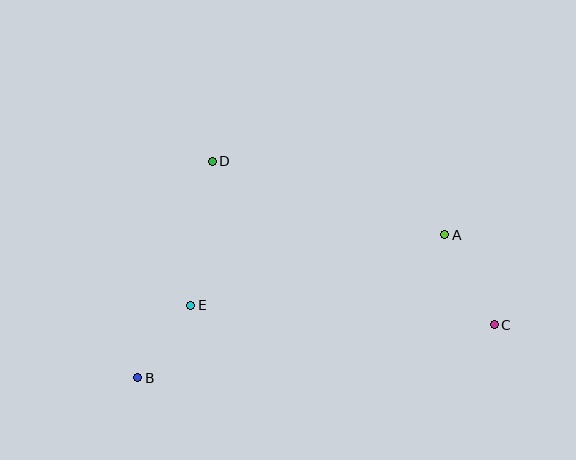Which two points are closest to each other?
Points B and E are closest to each other.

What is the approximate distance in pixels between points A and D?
The distance between A and D is approximately 243 pixels.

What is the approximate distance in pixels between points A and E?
The distance between A and E is approximately 264 pixels.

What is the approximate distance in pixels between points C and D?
The distance between C and D is approximately 326 pixels.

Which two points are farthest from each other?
Points B and C are farthest from each other.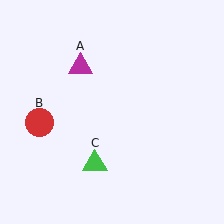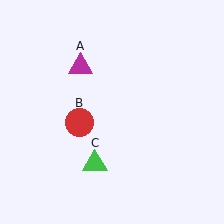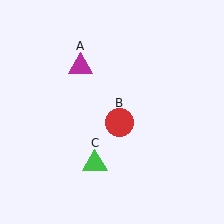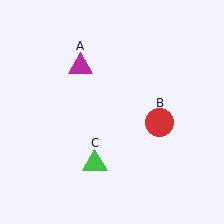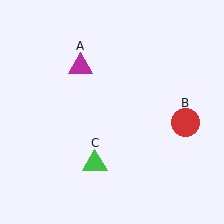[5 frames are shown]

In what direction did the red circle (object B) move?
The red circle (object B) moved right.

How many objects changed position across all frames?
1 object changed position: red circle (object B).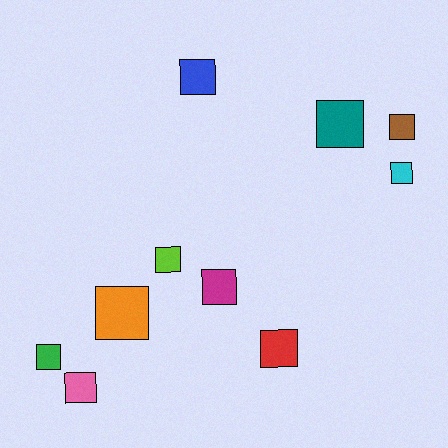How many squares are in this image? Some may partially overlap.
There are 10 squares.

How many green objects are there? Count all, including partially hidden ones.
There is 1 green object.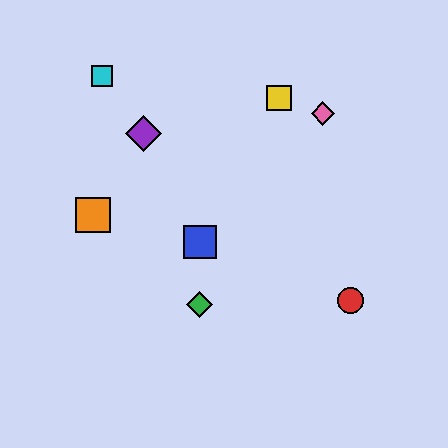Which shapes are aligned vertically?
The blue square, the green diamond are aligned vertically.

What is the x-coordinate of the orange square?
The orange square is at x≈93.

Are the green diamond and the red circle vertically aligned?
No, the green diamond is at x≈200 and the red circle is at x≈350.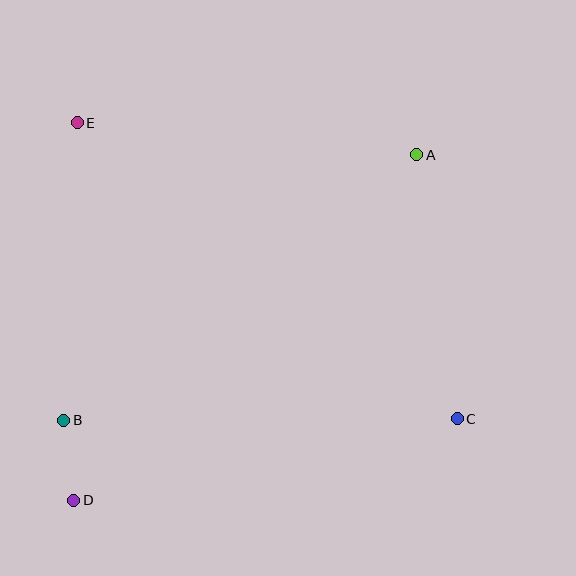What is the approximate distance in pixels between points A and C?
The distance between A and C is approximately 267 pixels.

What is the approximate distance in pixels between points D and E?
The distance between D and E is approximately 377 pixels.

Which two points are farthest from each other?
Points A and D are farthest from each other.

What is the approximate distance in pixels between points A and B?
The distance between A and B is approximately 441 pixels.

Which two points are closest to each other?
Points B and D are closest to each other.